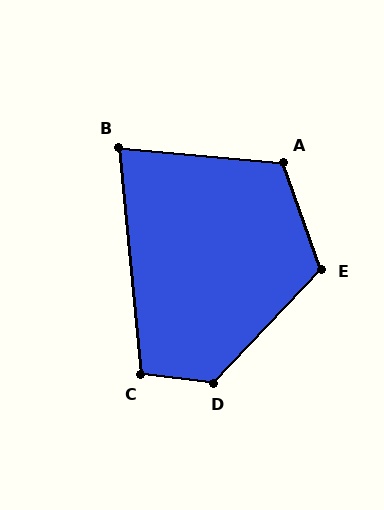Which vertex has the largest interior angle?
D, at approximately 127 degrees.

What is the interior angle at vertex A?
Approximately 115 degrees (obtuse).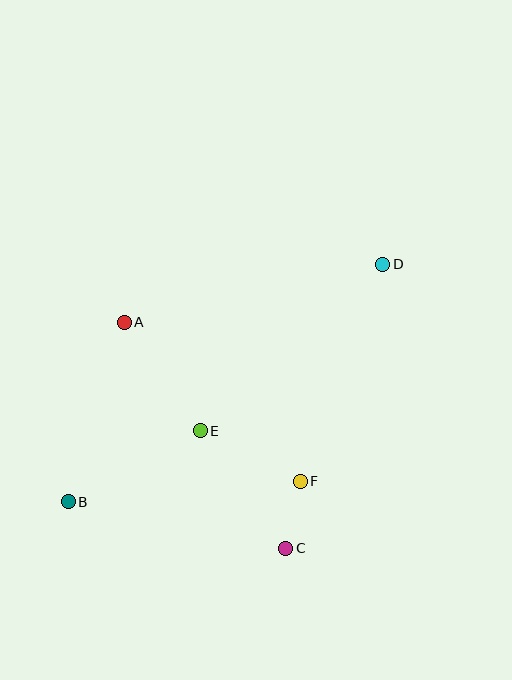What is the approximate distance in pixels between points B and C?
The distance between B and C is approximately 222 pixels.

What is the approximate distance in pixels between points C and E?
The distance between C and E is approximately 145 pixels.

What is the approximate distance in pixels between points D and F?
The distance between D and F is approximately 232 pixels.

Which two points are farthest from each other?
Points B and D are farthest from each other.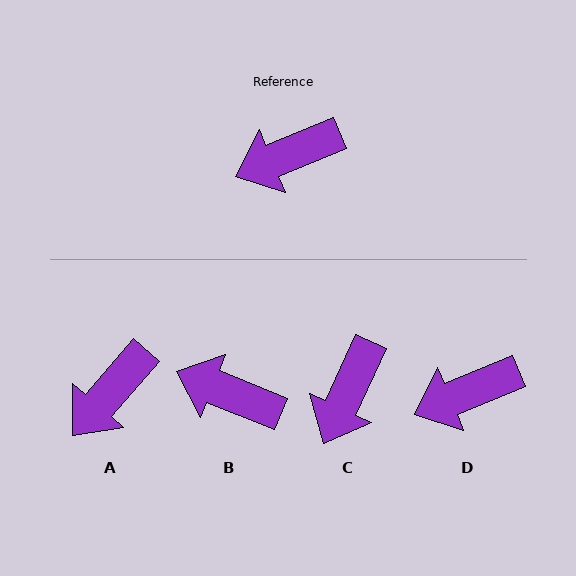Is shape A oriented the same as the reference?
No, it is off by about 26 degrees.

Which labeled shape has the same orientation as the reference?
D.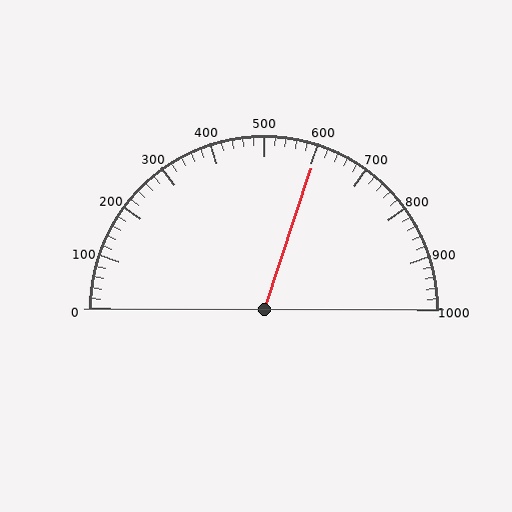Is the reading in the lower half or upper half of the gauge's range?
The reading is in the upper half of the range (0 to 1000).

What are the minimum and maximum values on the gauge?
The gauge ranges from 0 to 1000.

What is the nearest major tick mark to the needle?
The nearest major tick mark is 600.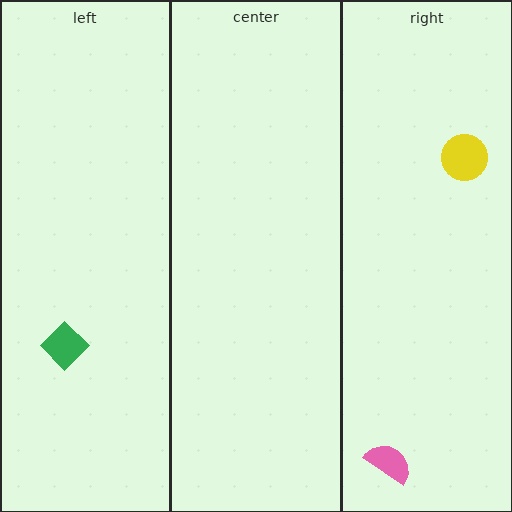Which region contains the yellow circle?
The right region.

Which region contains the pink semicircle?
The right region.